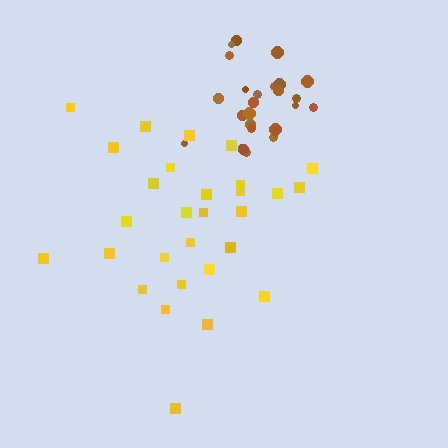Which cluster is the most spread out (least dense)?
Yellow.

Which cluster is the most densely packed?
Brown.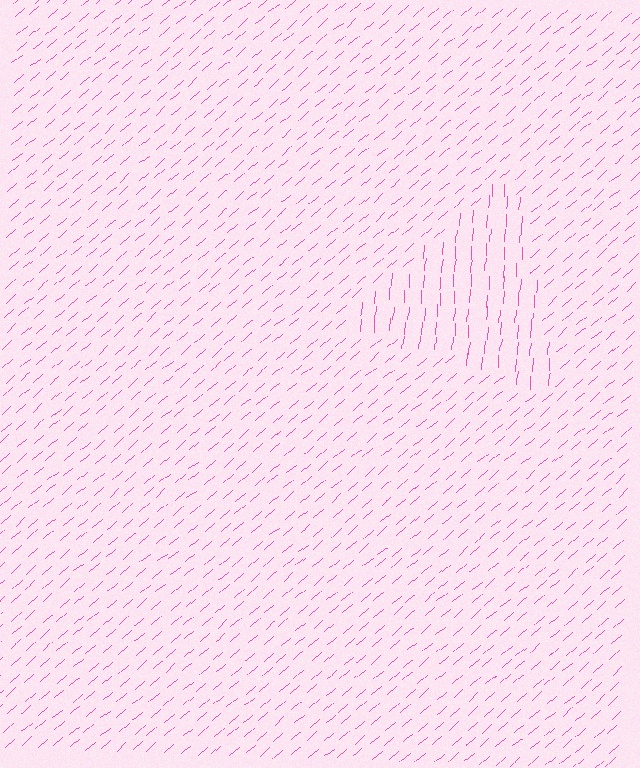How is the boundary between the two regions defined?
The boundary is defined purely by a change in line orientation (approximately 45 degrees difference). All lines are the same color and thickness.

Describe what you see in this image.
The image is filled with small pink line segments. A triangle region in the image has lines oriented differently from the surrounding lines, creating a visible texture boundary.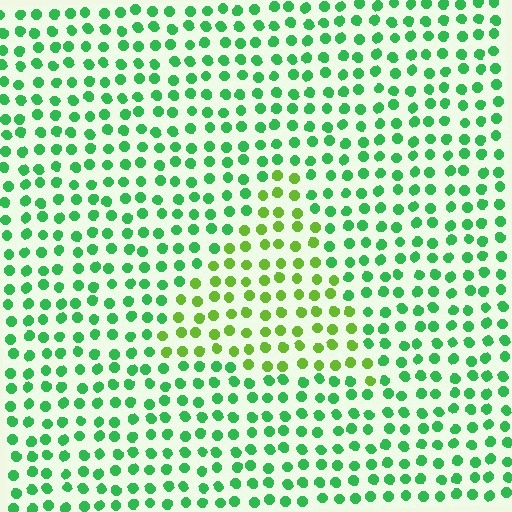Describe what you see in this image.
The image is filled with small green elements in a uniform arrangement. A triangle-shaped region is visible where the elements are tinted to a slightly different hue, forming a subtle color boundary.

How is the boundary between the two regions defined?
The boundary is defined purely by a slight shift in hue (about 39 degrees). Spacing, size, and orientation are identical on both sides.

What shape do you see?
I see a triangle.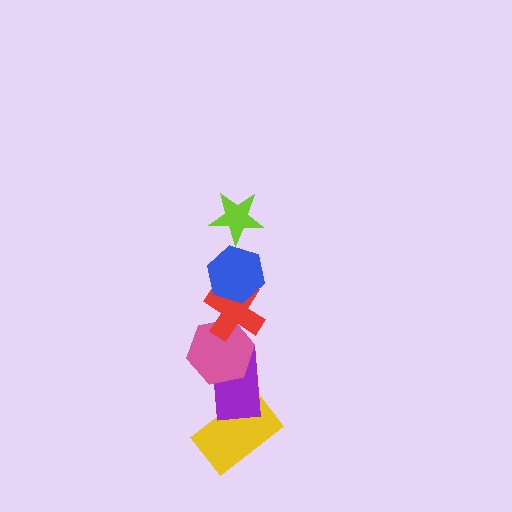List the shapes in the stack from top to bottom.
From top to bottom: the lime star, the blue hexagon, the red cross, the pink hexagon, the purple rectangle, the yellow rectangle.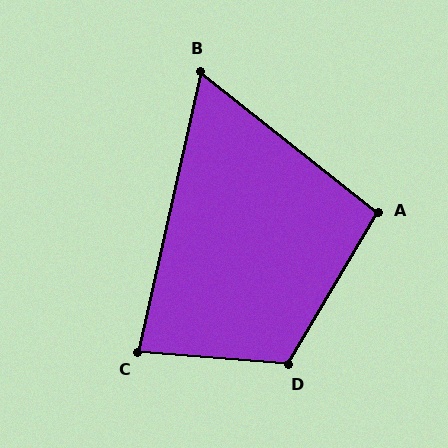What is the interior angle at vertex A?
Approximately 98 degrees (obtuse).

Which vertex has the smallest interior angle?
B, at approximately 64 degrees.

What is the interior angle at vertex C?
Approximately 82 degrees (acute).